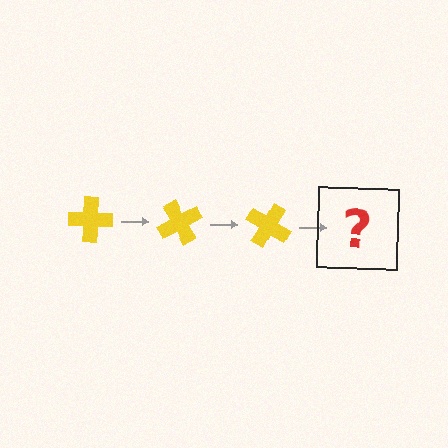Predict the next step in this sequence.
The next step is a yellow cross rotated 180 degrees.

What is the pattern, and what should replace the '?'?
The pattern is that the cross rotates 60 degrees each step. The '?' should be a yellow cross rotated 180 degrees.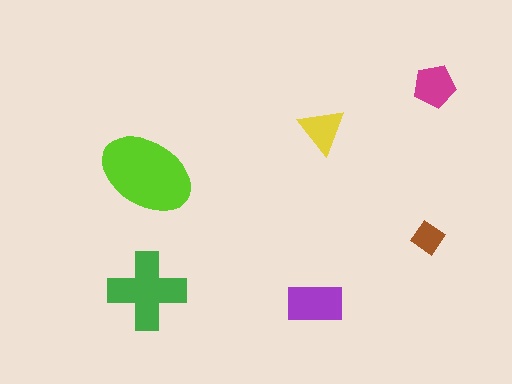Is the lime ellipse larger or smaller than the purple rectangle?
Larger.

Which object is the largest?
The lime ellipse.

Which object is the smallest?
The brown diamond.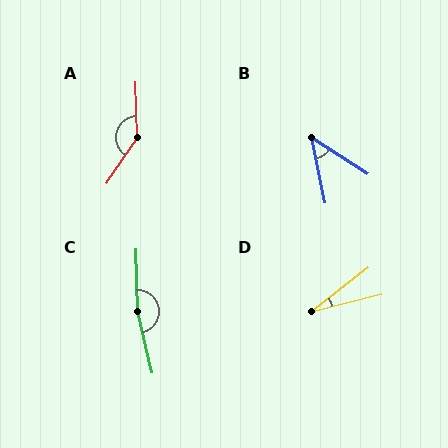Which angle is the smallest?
D, at approximately 24 degrees.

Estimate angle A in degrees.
Approximately 144 degrees.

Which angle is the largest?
C, at approximately 168 degrees.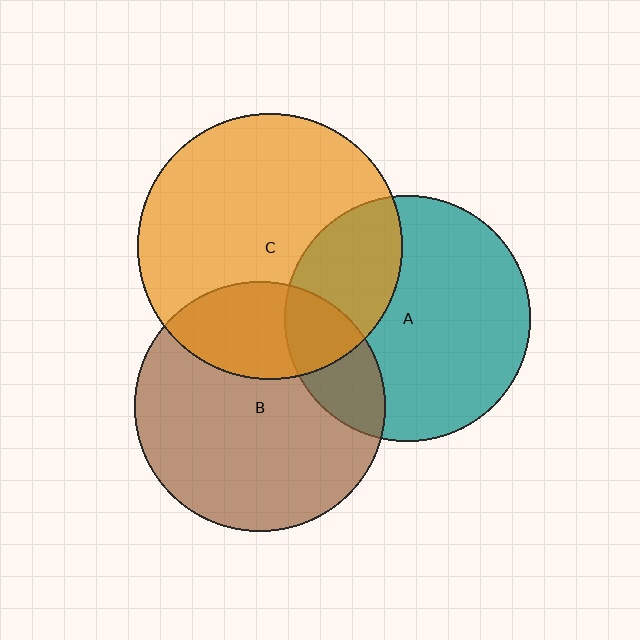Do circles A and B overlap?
Yes.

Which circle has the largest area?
Circle C (orange).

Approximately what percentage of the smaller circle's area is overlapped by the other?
Approximately 20%.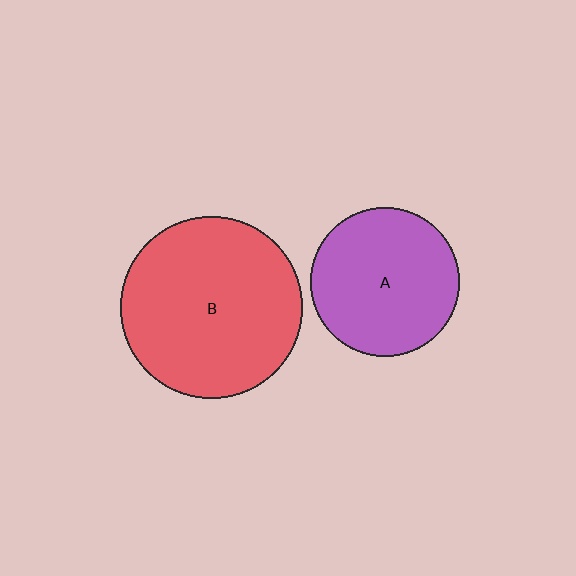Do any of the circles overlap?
No, none of the circles overlap.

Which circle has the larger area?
Circle B (red).